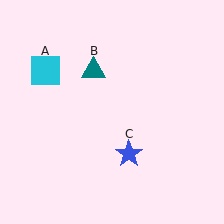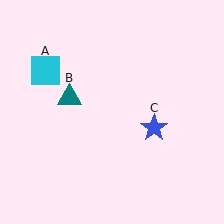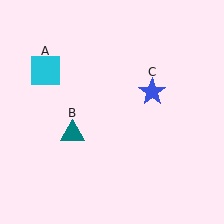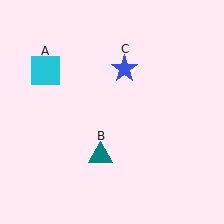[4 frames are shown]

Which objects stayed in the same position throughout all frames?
Cyan square (object A) remained stationary.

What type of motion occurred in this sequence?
The teal triangle (object B), blue star (object C) rotated counterclockwise around the center of the scene.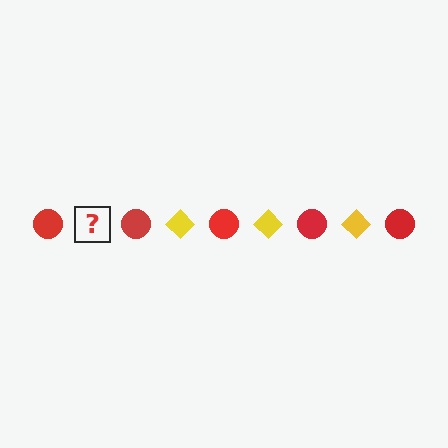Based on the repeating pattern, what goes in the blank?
The blank should be a yellow diamond.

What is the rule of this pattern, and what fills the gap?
The rule is that the pattern alternates between red circle and yellow diamond. The gap should be filled with a yellow diamond.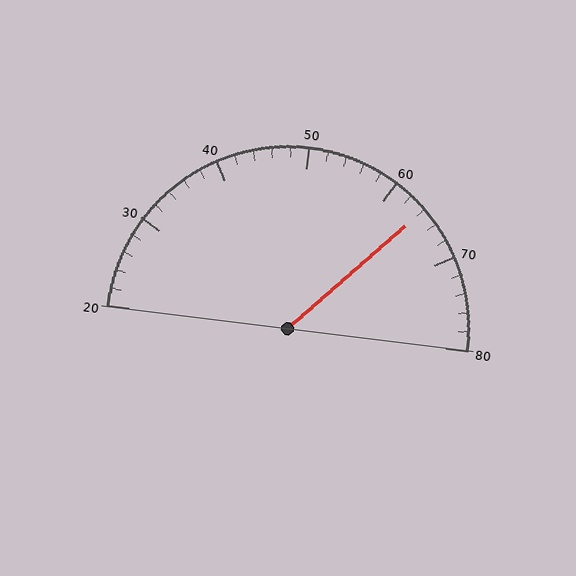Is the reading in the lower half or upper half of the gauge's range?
The reading is in the upper half of the range (20 to 80).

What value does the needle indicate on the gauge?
The needle indicates approximately 64.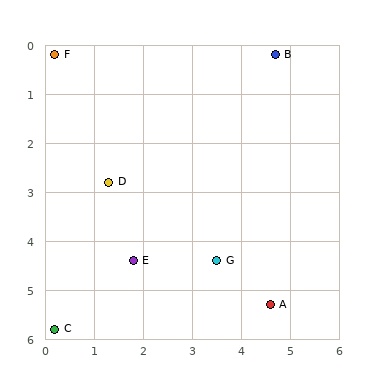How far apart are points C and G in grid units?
Points C and G are about 3.6 grid units apart.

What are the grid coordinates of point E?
Point E is at approximately (1.8, 4.4).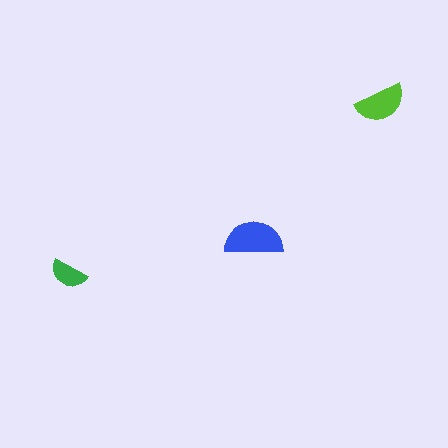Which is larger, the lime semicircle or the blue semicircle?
The blue one.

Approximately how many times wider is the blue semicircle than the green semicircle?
About 1.5 times wider.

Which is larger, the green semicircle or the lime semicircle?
The lime one.